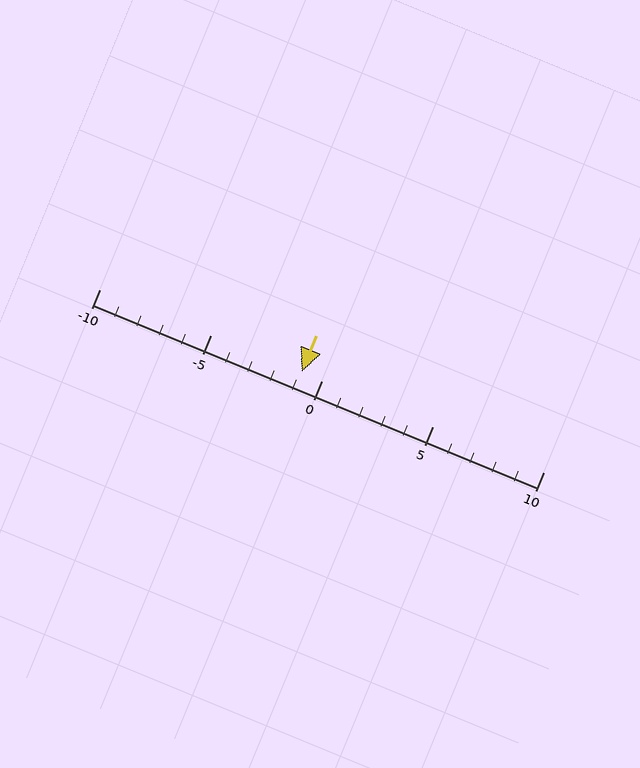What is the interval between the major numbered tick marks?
The major tick marks are spaced 5 units apart.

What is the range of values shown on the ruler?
The ruler shows values from -10 to 10.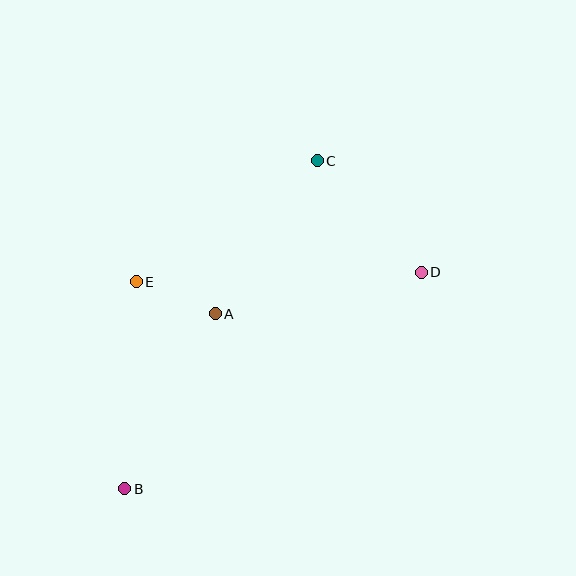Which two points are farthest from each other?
Points B and C are farthest from each other.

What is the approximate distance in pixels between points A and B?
The distance between A and B is approximately 197 pixels.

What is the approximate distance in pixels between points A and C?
The distance between A and C is approximately 184 pixels.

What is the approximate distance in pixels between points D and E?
The distance between D and E is approximately 285 pixels.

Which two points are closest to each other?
Points A and E are closest to each other.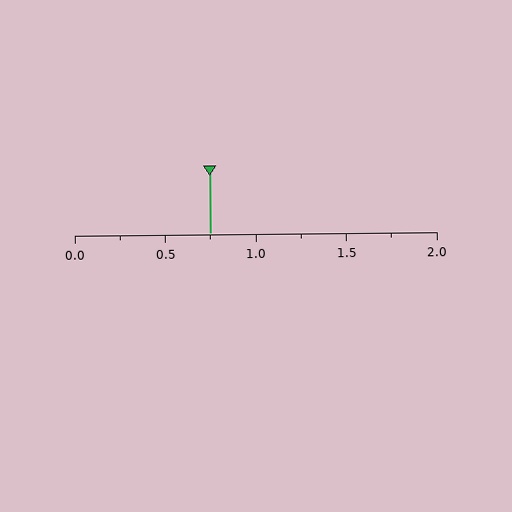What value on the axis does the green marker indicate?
The marker indicates approximately 0.75.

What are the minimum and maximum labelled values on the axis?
The axis runs from 0.0 to 2.0.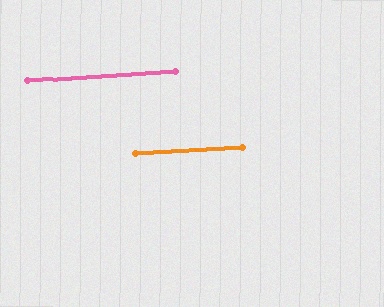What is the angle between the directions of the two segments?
Approximately 1 degree.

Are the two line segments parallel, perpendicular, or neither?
Parallel — their directions differ by only 1.0°.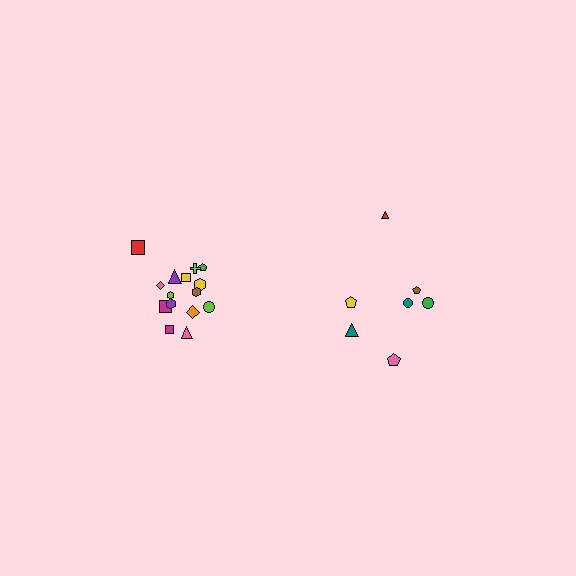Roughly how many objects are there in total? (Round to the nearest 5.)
Roughly 20 objects in total.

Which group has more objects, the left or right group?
The left group.